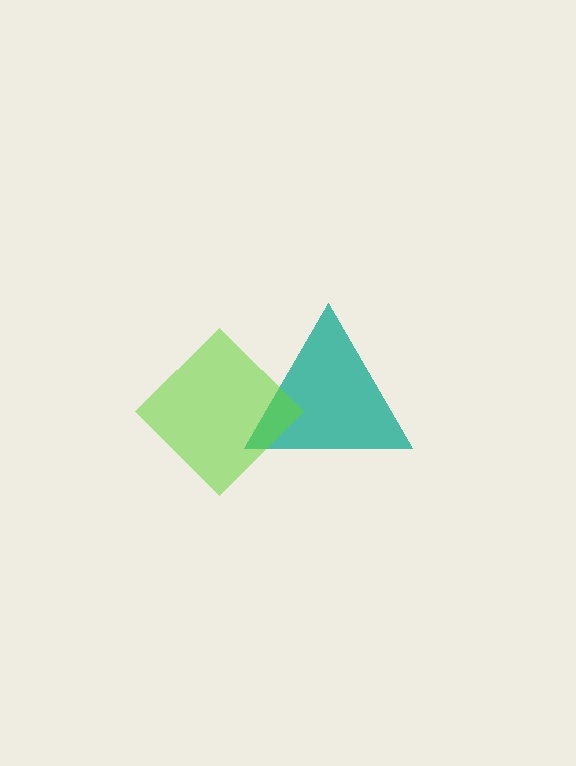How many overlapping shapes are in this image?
There are 2 overlapping shapes in the image.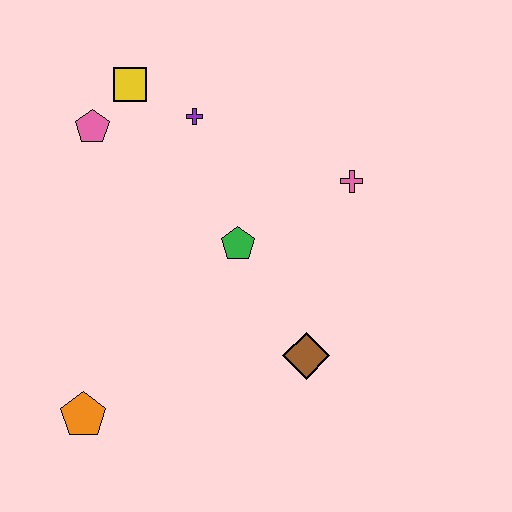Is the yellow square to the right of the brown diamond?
No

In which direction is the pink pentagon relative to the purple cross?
The pink pentagon is to the left of the purple cross.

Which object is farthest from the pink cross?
The orange pentagon is farthest from the pink cross.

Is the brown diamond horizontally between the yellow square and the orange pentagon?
No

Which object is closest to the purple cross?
The yellow square is closest to the purple cross.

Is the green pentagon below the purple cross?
Yes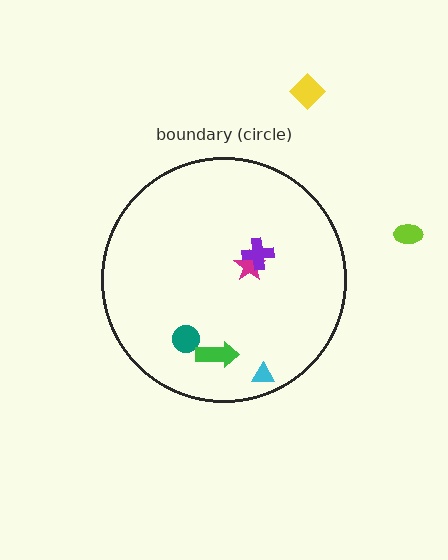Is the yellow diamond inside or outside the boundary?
Outside.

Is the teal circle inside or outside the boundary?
Inside.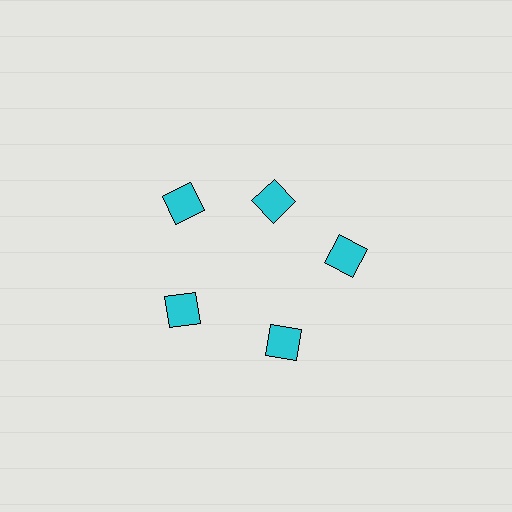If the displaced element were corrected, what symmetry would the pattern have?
It would have 5-fold rotational symmetry — the pattern would map onto itself every 72 degrees.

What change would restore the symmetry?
The symmetry would be restored by moving it outward, back onto the ring so that all 5 diamonds sit at equal angles and equal distance from the center.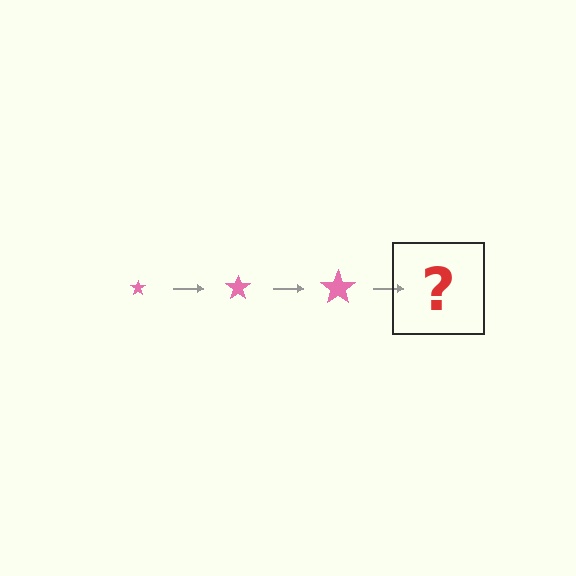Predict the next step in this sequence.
The next step is a pink star, larger than the previous one.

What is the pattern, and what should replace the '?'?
The pattern is that the star gets progressively larger each step. The '?' should be a pink star, larger than the previous one.